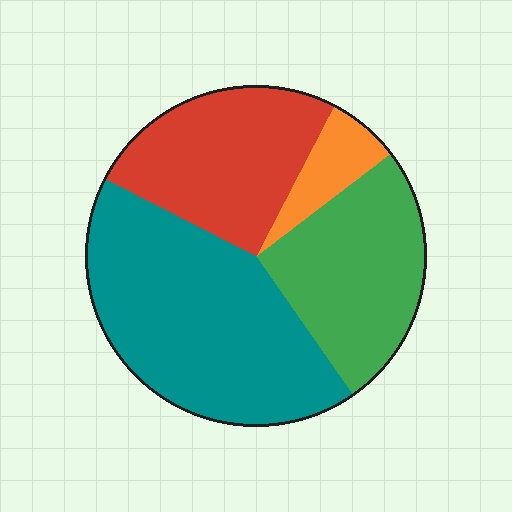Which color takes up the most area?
Teal, at roughly 40%.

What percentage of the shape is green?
Green covers 26% of the shape.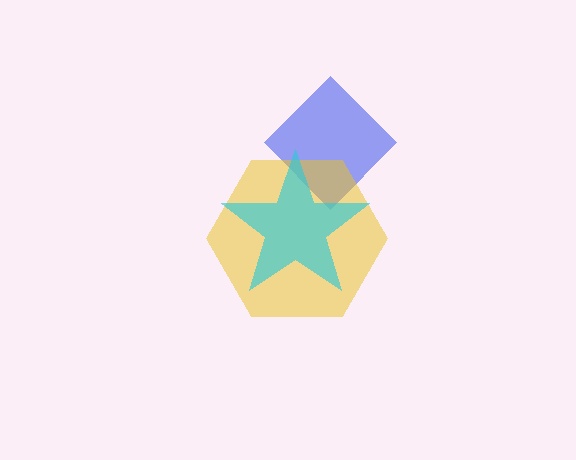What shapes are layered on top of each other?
The layered shapes are: a blue diamond, a yellow hexagon, a cyan star.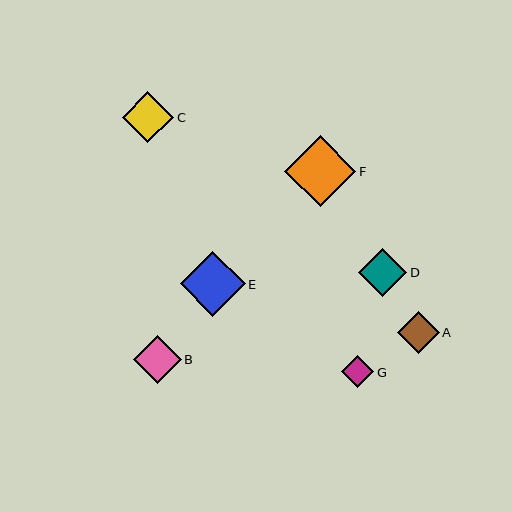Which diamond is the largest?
Diamond F is the largest with a size of approximately 71 pixels.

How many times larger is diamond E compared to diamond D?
Diamond E is approximately 1.4 times the size of diamond D.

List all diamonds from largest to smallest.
From largest to smallest: F, E, C, B, D, A, G.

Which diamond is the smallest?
Diamond G is the smallest with a size of approximately 33 pixels.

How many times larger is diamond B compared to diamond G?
Diamond B is approximately 1.5 times the size of diamond G.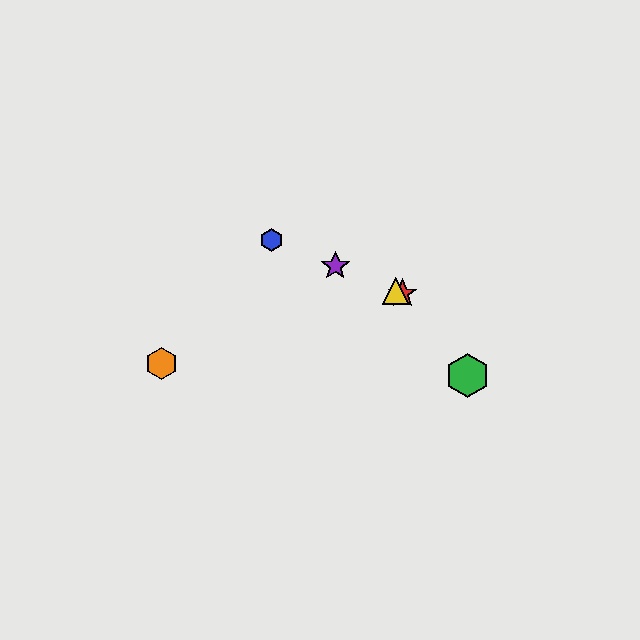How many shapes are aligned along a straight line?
4 shapes (the red star, the blue hexagon, the yellow triangle, the purple star) are aligned along a straight line.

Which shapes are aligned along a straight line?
The red star, the blue hexagon, the yellow triangle, the purple star are aligned along a straight line.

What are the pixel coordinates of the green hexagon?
The green hexagon is at (467, 376).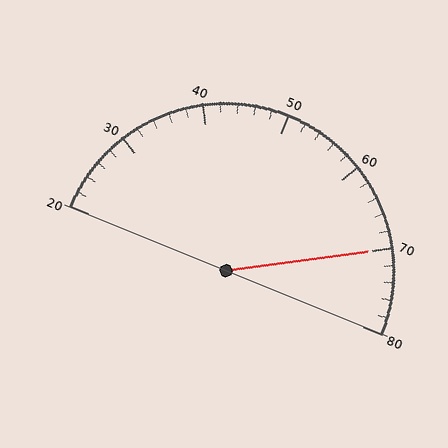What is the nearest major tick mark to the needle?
The nearest major tick mark is 70.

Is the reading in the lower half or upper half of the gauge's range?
The reading is in the upper half of the range (20 to 80).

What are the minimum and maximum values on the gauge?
The gauge ranges from 20 to 80.